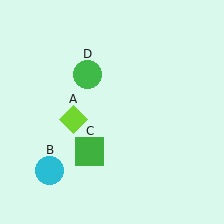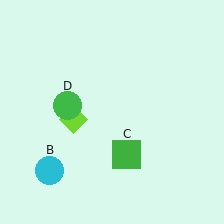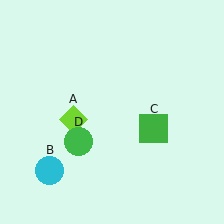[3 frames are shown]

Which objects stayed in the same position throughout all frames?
Lime diamond (object A) and cyan circle (object B) remained stationary.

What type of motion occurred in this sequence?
The green square (object C), green circle (object D) rotated counterclockwise around the center of the scene.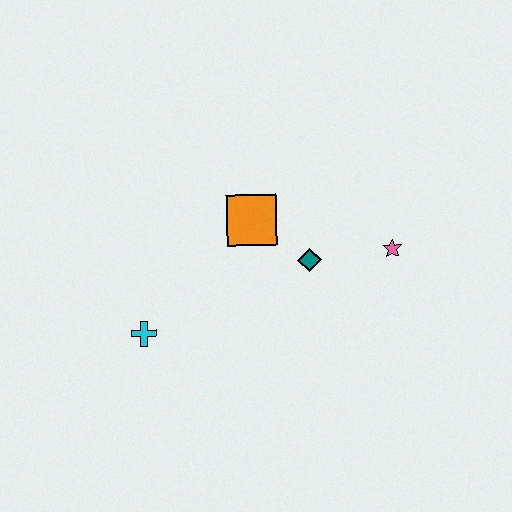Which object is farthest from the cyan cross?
The pink star is farthest from the cyan cross.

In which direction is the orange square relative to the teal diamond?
The orange square is to the left of the teal diamond.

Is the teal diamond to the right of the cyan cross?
Yes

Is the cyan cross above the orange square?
No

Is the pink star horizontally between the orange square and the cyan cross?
No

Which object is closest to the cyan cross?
The orange square is closest to the cyan cross.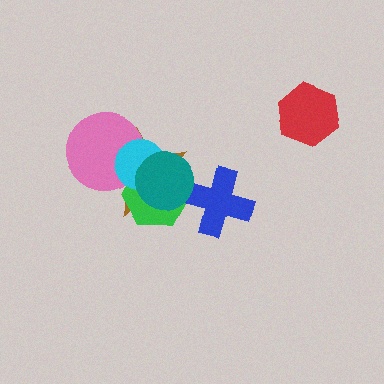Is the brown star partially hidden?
Yes, it is partially covered by another shape.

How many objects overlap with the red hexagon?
0 objects overlap with the red hexagon.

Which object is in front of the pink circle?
The cyan circle is in front of the pink circle.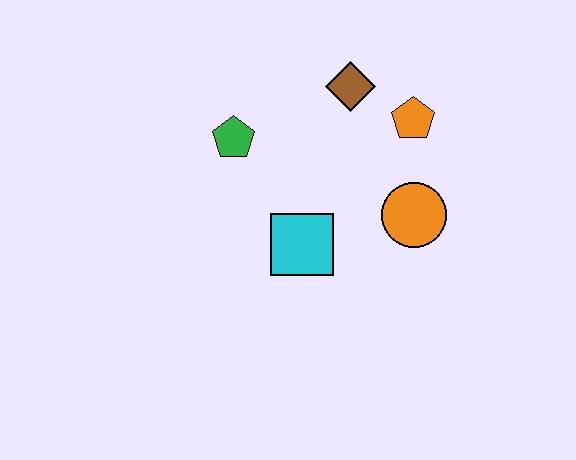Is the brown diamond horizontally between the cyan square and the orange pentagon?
Yes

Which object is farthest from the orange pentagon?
The green pentagon is farthest from the orange pentagon.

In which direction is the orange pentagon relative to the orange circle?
The orange pentagon is above the orange circle.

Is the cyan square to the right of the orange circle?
No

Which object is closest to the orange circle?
The orange pentagon is closest to the orange circle.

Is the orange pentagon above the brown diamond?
No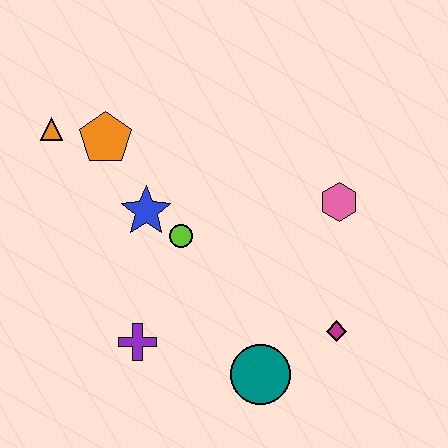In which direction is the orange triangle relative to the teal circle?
The orange triangle is above the teal circle.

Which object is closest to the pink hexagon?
The magenta diamond is closest to the pink hexagon.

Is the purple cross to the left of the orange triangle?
No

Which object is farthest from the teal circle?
The orange triangle is farthest from the teal circle.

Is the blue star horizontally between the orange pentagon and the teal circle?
Yes